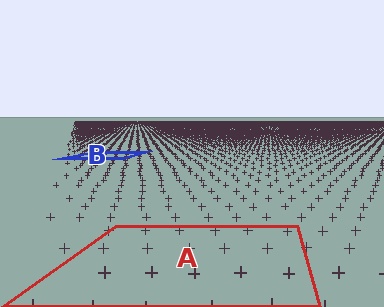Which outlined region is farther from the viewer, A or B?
Region B is farther from the viewer — the texture elements inside it appear smaller and more densely packed.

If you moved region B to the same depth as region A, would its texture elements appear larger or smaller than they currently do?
They would appear larger. At a closer depth, the same texture elements are projected at a bigger on-screen size.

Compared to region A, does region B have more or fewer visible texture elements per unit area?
Region B has more texture elements per unit area — they are packed more densely because it is farther away.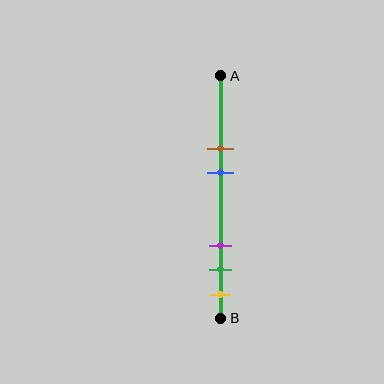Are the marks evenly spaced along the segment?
No, the marks are not evenly spaced.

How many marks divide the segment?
There are 5 marks dividing the segment.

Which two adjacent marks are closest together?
The green and yellow marks are the closest adjacent pair.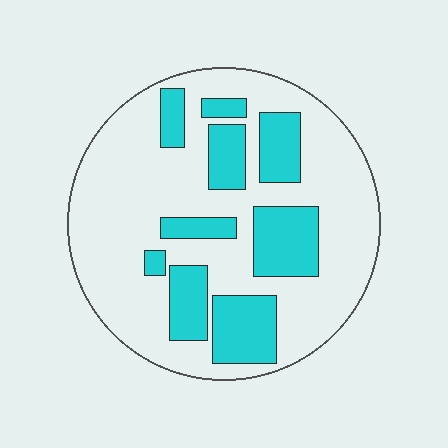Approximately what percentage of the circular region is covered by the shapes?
Approximately 30%.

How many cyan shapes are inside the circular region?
9.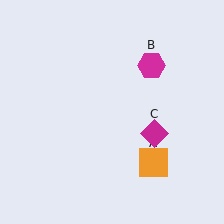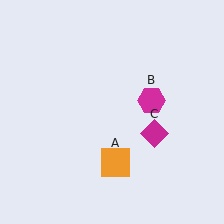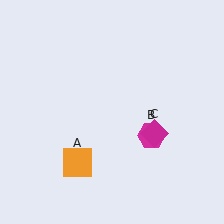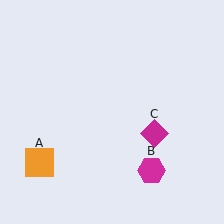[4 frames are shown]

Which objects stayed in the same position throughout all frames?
Magenta diamond (object C) remained stationary.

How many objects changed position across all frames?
2 objects changed position: orange square (object A), magenta hexagon (object B).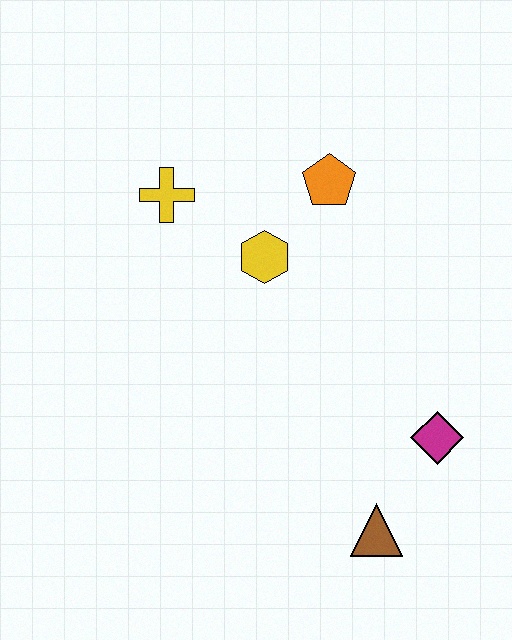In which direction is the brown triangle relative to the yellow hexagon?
The brown triangle is below the yellow hexagon.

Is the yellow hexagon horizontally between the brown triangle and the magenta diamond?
No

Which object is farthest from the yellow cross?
The brown triangle is farthest from the yellow cross.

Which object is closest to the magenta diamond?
The brown triangle is closest to the magenta diamond.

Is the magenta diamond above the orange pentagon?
No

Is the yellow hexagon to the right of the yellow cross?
Yes